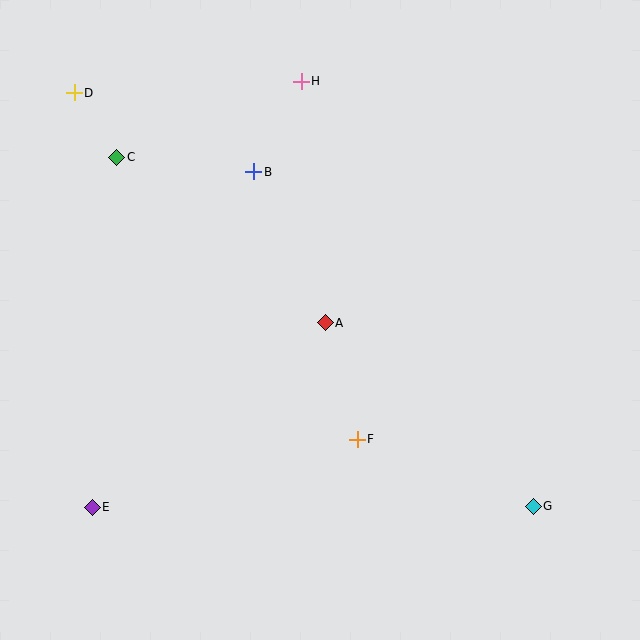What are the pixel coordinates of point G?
Point G is at (533, 506).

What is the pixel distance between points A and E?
The distance between A and E is 297 pixels.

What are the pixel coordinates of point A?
Point A is at (325, 323).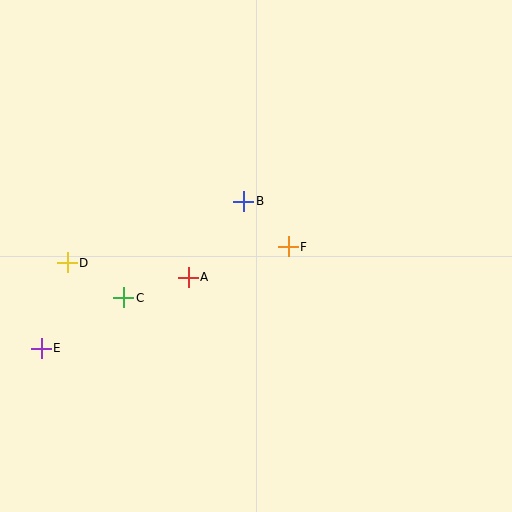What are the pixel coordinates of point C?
Point C is at (124, 298).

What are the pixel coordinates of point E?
Point E is at (41, 348).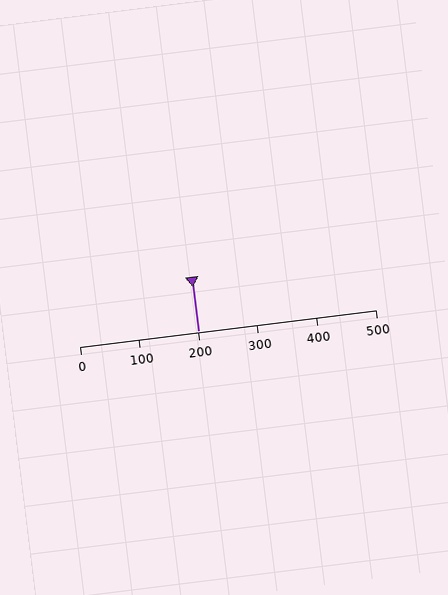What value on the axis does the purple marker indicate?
The marker indicates approximately 200.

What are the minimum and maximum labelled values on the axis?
The axis runs from 0 to 500.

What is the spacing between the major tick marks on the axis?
The major ticks are spaced 100 apart.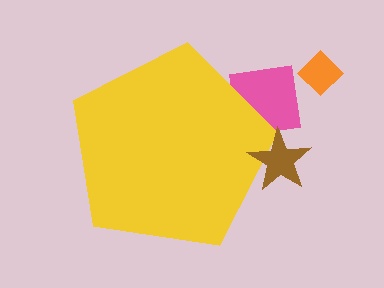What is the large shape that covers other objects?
A yellow pentagon.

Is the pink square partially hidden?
Yes, the pink square is partially hidden behind the yellow pentagon.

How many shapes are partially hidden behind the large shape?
1 shape is partially hidden.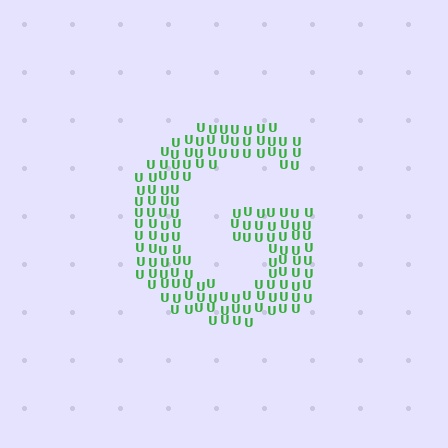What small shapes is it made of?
It is made of small letter U's.